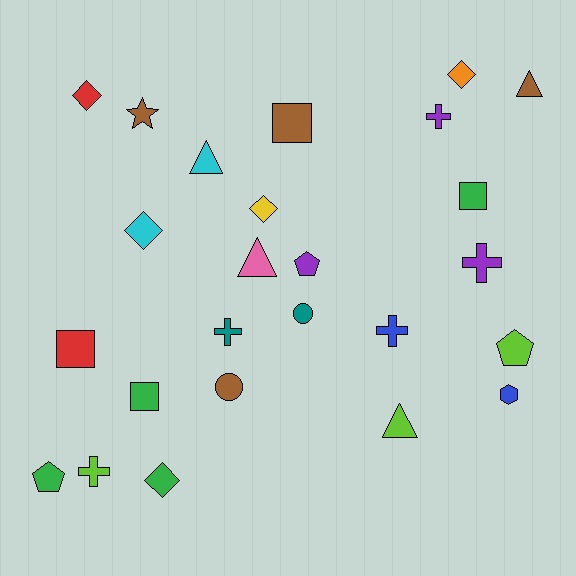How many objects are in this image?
There are 25 objects.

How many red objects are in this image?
There are 2 red objects.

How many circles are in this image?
There are 2 circles.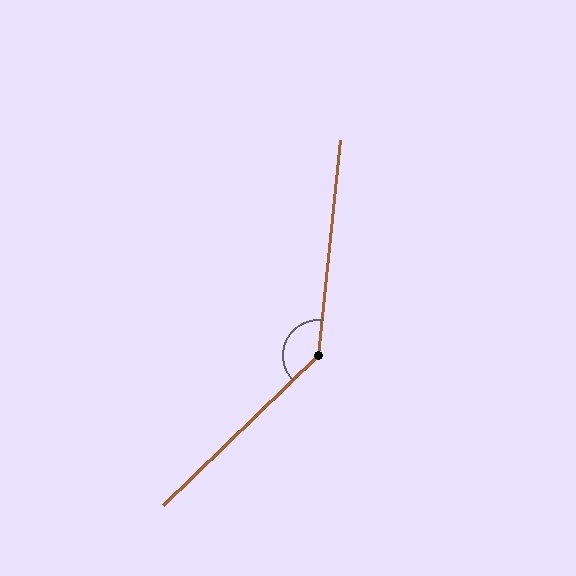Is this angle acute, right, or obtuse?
It is obtuse.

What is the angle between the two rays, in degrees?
Approximately 140 degrees.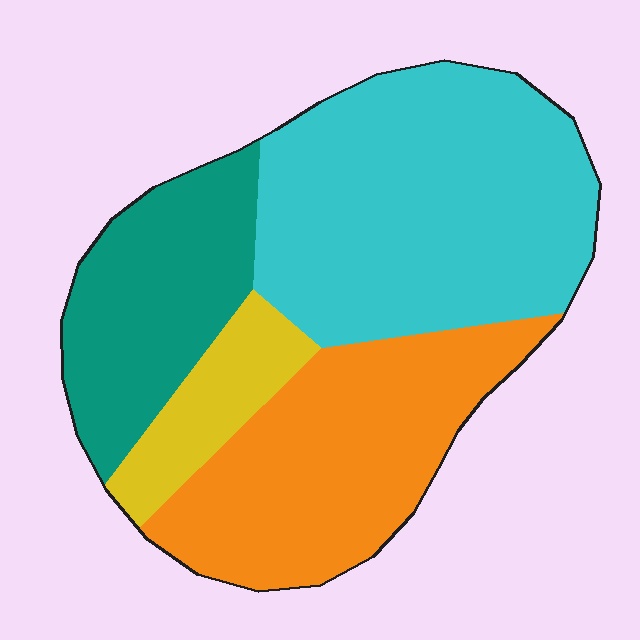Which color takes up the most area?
Cyan, at roughly 40%.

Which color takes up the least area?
Yellow, at roughly 10%.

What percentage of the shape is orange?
Orange covers roughly 30% of the shape.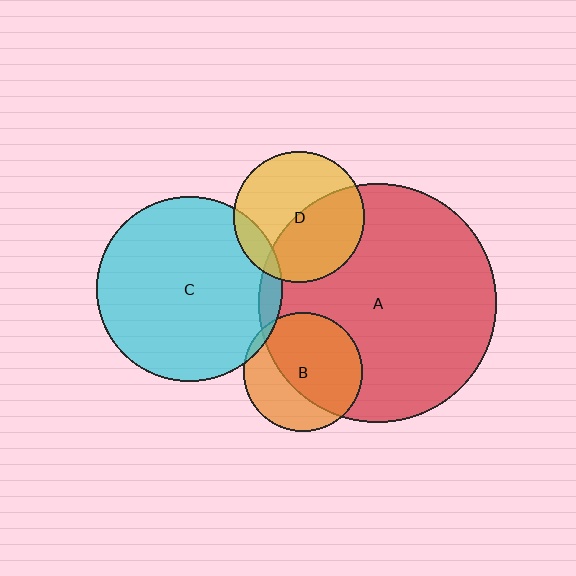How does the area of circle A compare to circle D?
Approximately 3.3 times.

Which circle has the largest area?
Circle A (red).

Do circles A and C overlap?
Yes.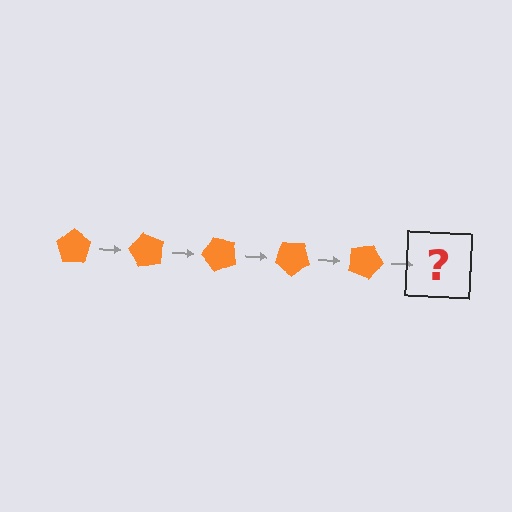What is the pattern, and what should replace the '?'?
The pattern is that the pentagon rotates 60 degrees each step. The '?' should be an orange pentagon rotated 300 degrees.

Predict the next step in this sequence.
The next step is an orange pentagon rotated 300 degrees.